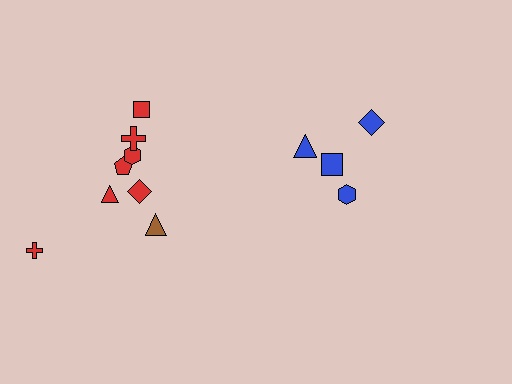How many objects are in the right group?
There are 4 objects.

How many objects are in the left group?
There are 8 objects.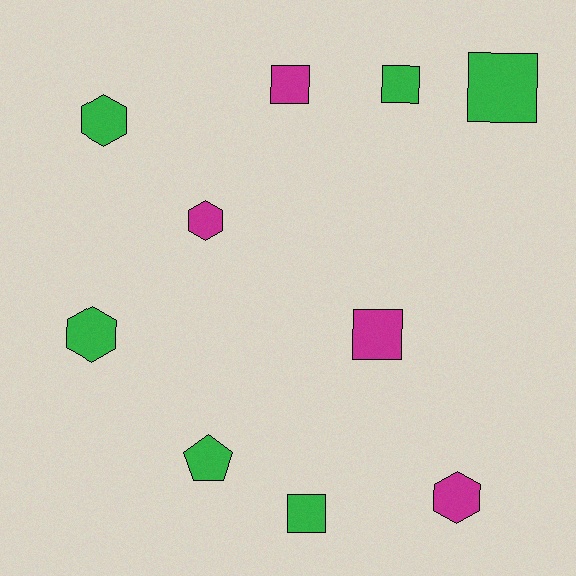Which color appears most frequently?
Green, with 6 objects.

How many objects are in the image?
There are 10 objects.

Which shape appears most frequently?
Square, with 5 objects.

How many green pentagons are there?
There is 1 green pentagon.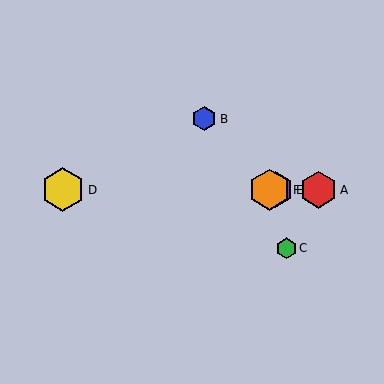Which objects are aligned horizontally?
Objects A, D, E, F are aligned horizontally.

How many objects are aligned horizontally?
4 objects (A, D, E, F) are aligned horizontally.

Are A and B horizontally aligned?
No, A is at y≈190 and B is at y≈119.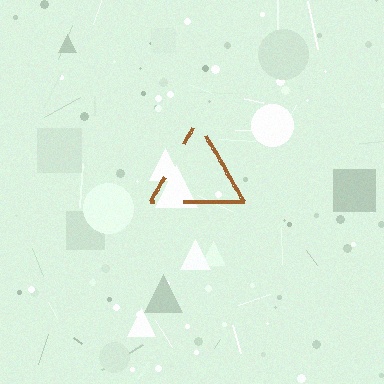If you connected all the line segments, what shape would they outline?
They would outline a triangle.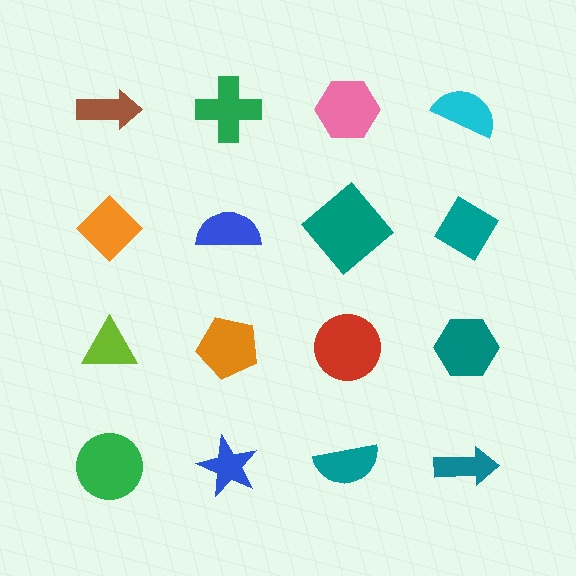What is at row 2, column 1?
An orange diamond.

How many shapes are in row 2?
4 shapes.